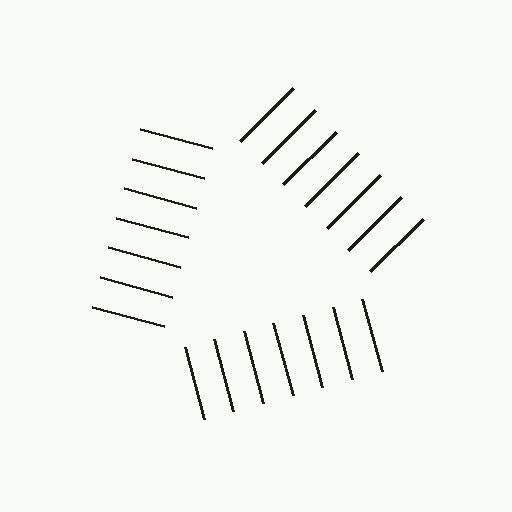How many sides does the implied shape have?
3 sides — the line-ends trace a triangle.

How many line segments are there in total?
21 — 7 along each of the 3 edges.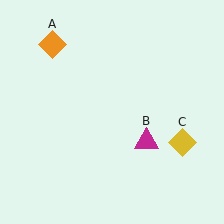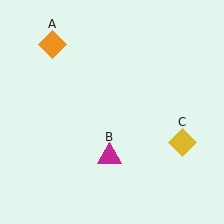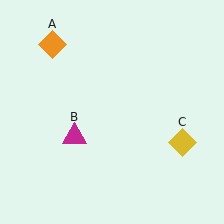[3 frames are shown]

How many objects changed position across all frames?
1 object changed position: magenta triangle (object B).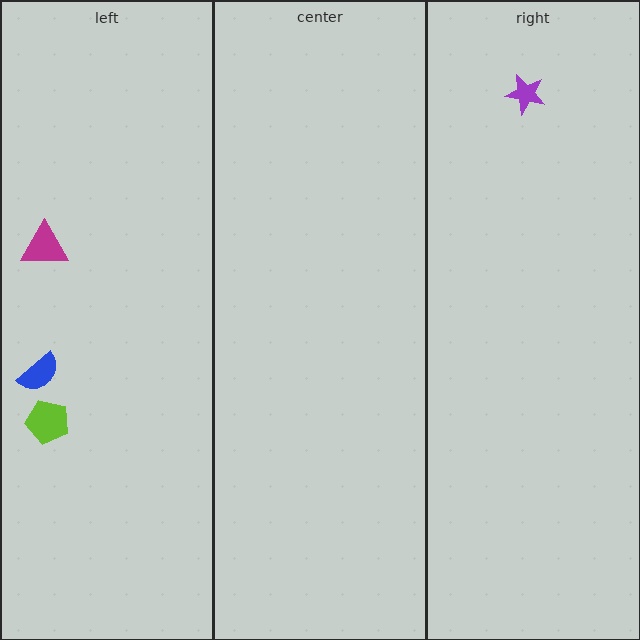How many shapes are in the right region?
1.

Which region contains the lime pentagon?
The left region.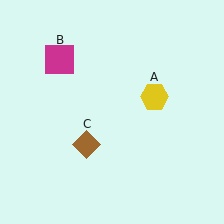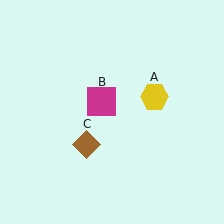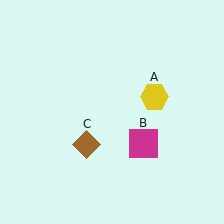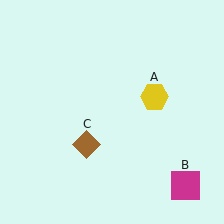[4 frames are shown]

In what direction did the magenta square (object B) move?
The magenta square (object B) moved down and to the right.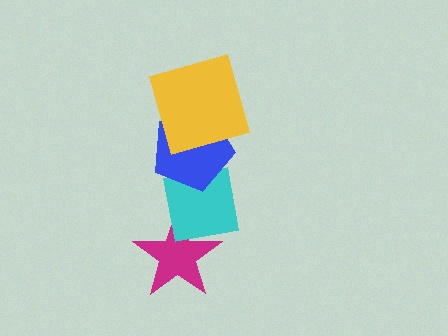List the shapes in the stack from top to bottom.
From top to bottom: the yellow square, the blue pentagon, the cyan square, the magenta star.